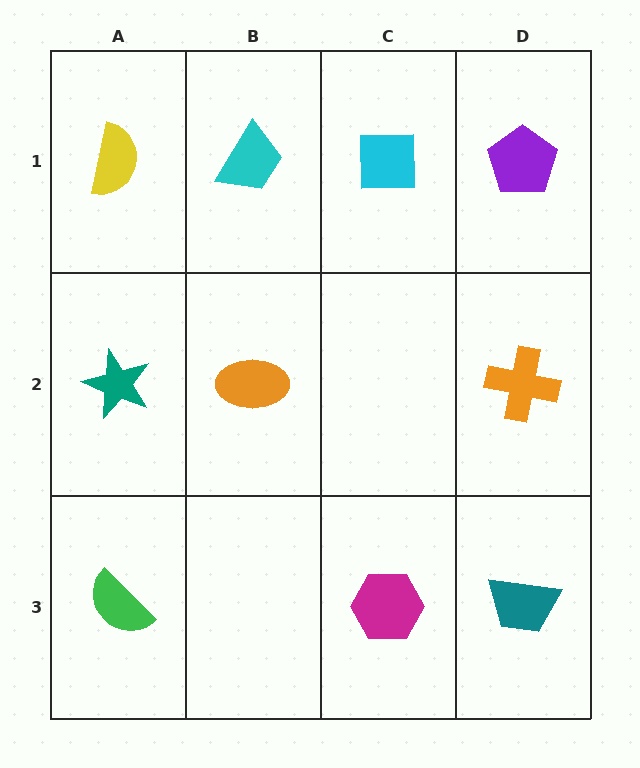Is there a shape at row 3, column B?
No, that cell is empty.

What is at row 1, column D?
A purple pentagon.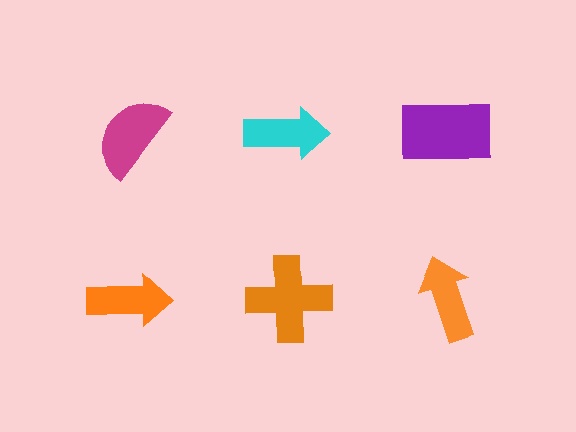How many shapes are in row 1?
3 shapes.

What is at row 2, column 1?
An orange arrow.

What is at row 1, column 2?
A cyan arrow.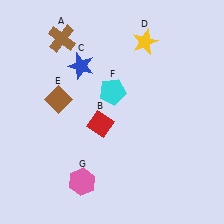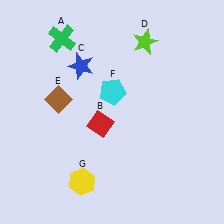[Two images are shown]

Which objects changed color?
A changed from brown to green. D changed from yellow to lime. G changed from pink to yellow.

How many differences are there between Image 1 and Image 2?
There are 3 differences between the two images.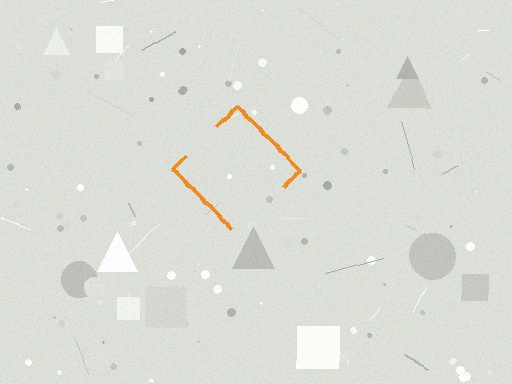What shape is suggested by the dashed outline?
The dashed outline suggests a diamond.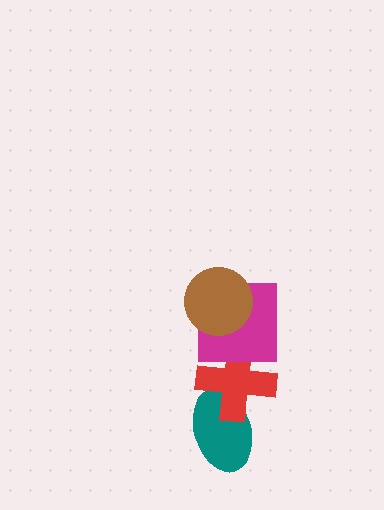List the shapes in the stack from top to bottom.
From top to bottom: the brown circle, the magenta square, the red cross, the teal ellipse.